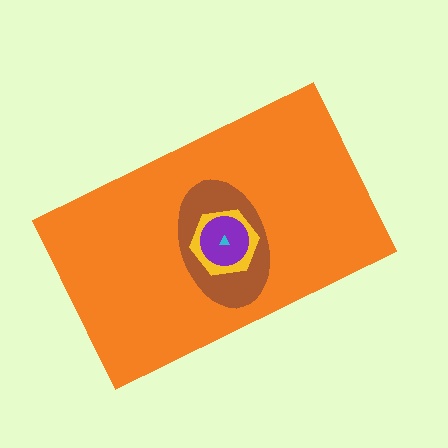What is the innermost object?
The cyan triangle.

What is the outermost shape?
The orange rectangle.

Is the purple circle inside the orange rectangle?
Yes.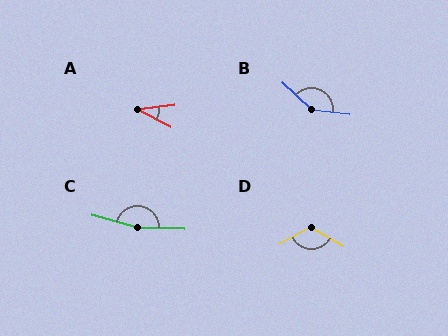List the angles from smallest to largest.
A (35°), D (121°), B (144°), C (166°).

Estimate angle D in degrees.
Approximately 121 degrees.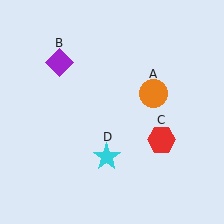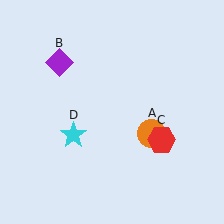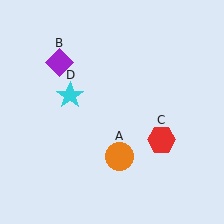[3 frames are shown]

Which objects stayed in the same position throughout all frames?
Purple diamond (object B) and red hexagon (object C) remained stationary.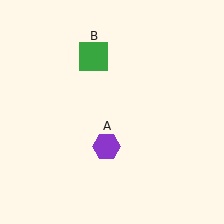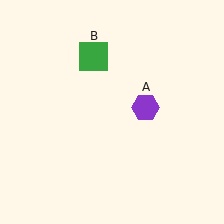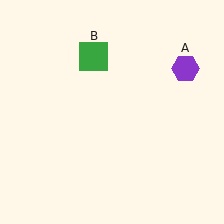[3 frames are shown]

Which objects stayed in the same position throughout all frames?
Green square (object B) remained stationary.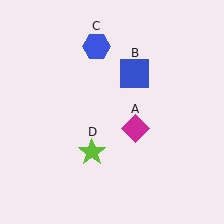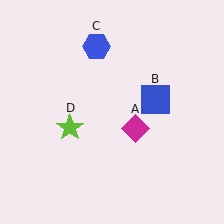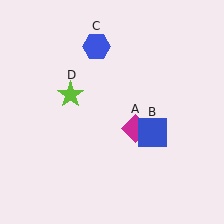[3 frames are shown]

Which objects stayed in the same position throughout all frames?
Magenta diamond (object A) and blue hexagon (object C) remained stationary.